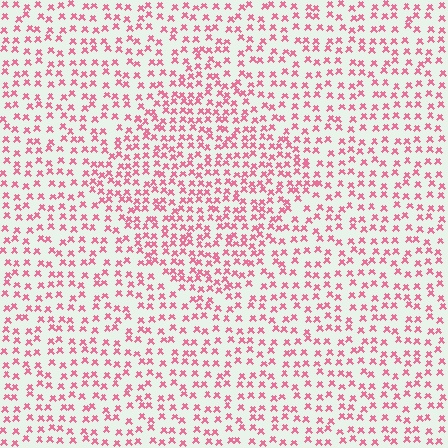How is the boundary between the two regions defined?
The boundary is defined by a change in element density (approximately 1.6x ratio). All elements are the same color, size, and shape.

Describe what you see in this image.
The image contains small pink elements arranged at two different densities. A diamond-shaped region is visible where the elements are more densely packed than the surrounding area.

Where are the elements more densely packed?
The elements are more densely packed inside the diamond boundary.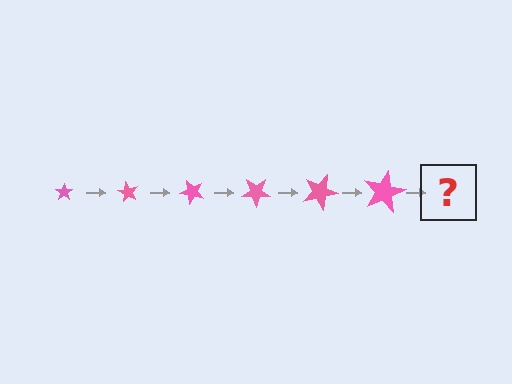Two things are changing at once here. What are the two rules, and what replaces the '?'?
The two rules are that the star grows larger each step and it rotates 60 degrees each step. The '?' should be a star, larger than the previous one and rotated 360 degrees from the start.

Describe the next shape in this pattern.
It should be a star, larger than the previous one and rotated 360 degrees from the start.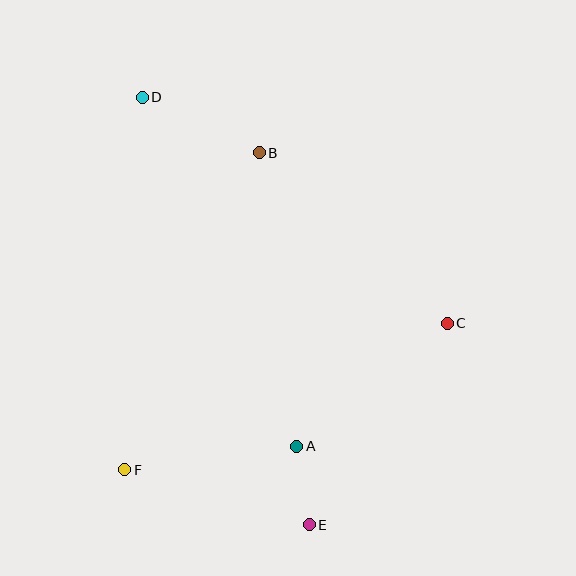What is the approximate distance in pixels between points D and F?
The distance between D and F is approximately 373 pixels.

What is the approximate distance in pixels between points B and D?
The distance between B and D is approximately 130 pixels.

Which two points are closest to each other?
Points A and E are closest to each other.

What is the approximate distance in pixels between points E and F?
The distance between E and F is approximately 193 pixels.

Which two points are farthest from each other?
Points D and E are farthest from each other.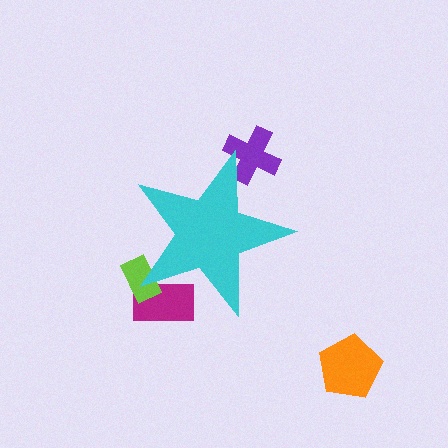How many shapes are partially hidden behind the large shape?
3 shapes are partially hidden.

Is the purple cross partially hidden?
Yes, the purple cross is partially hidden behind the cyan star.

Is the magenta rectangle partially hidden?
Yes, the magenta rectangle is partially hidden behind the cyan star.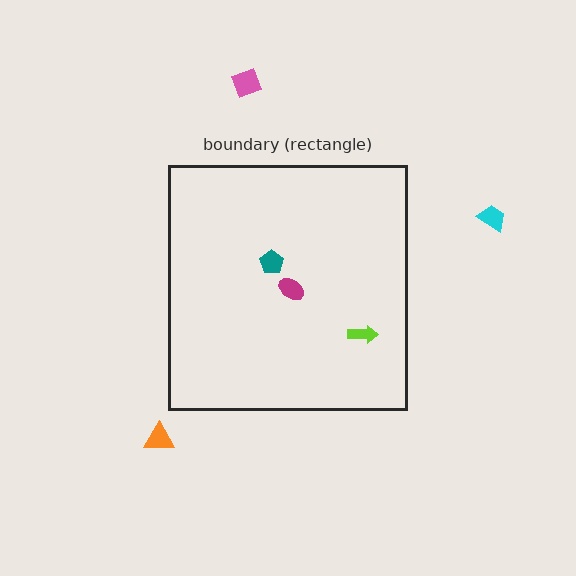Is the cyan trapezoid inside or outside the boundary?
Outside.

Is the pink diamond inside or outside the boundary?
Outside.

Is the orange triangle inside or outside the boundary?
Outside.